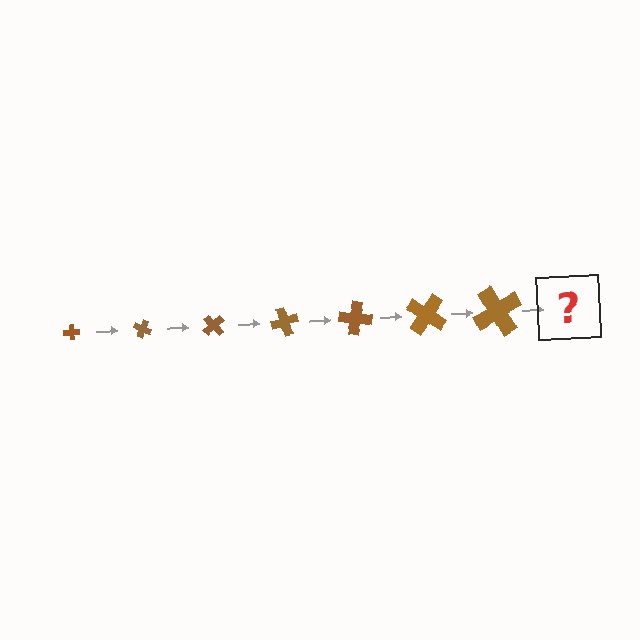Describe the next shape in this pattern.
It should be a cross, larger than the previous one and rotated 175 degrees from the start.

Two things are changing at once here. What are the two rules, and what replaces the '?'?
The two rules are that the cross grows larger each step and it rotates 25 degrees each step. The '?' should be a cross, larger than the previous one and rotated 175 degrees from the start.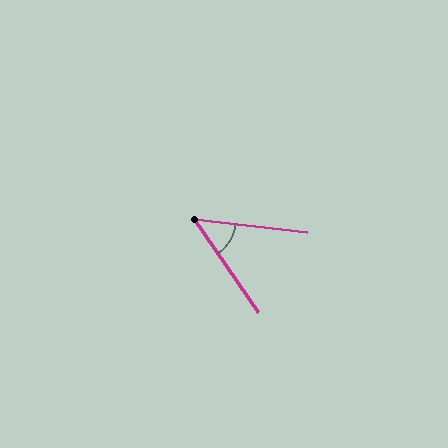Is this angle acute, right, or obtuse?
It is acute.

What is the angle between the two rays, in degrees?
Approximately 49 degrees.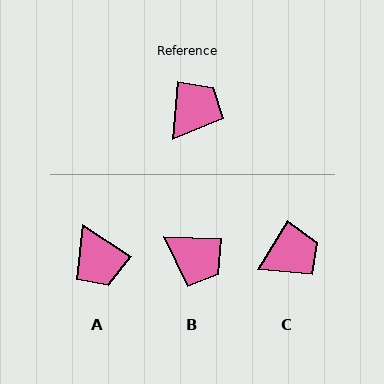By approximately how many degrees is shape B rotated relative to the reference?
Approximately 87 degrees clockwise.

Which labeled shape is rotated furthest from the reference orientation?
A, about 119 degrees away.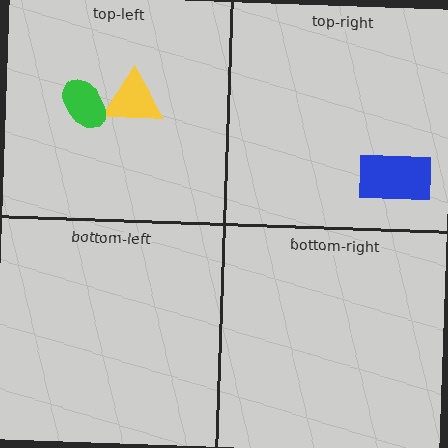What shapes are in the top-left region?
The yellow triangle, the green ellipse.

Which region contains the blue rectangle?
The top-right region.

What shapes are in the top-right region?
The blue rectangle.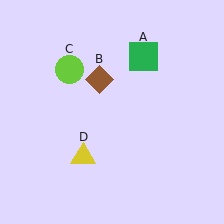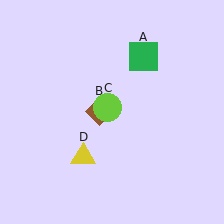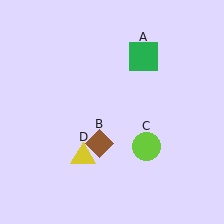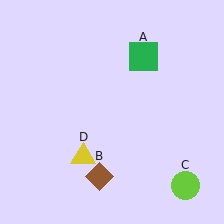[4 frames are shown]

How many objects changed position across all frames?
2 objects changed position: brown diamond (object B), lime circle (object C).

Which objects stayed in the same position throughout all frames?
Green square (object A) and yellow triangle (object D) remained stationary.